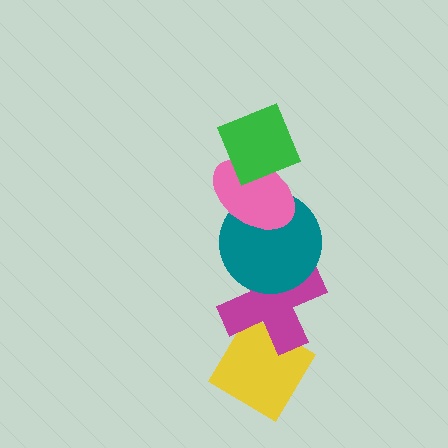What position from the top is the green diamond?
The green diamond is 1st from the top.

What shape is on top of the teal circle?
The pink ellipse is on top of the teal circle.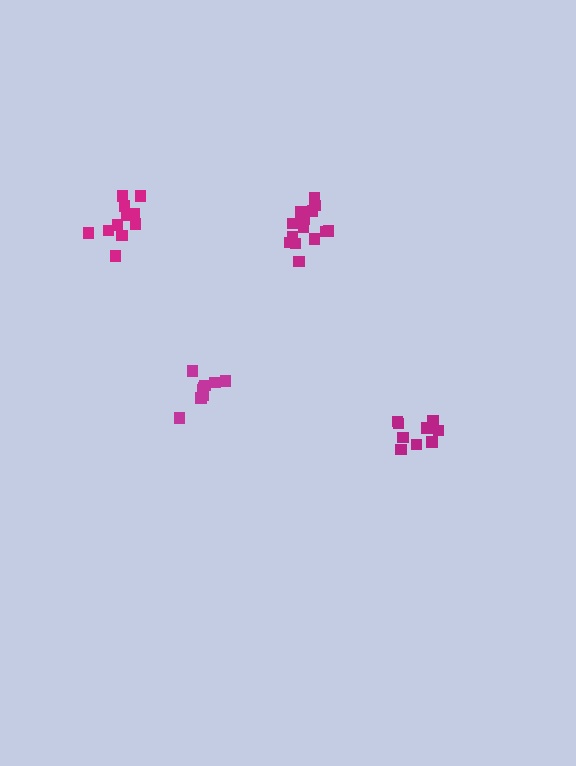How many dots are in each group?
Group 1: 14 dots, Group 2: 11 dots, Group 3: 9 dots, Group 4: 9 dots (43 total).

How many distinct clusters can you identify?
There are 4 distinct clusters.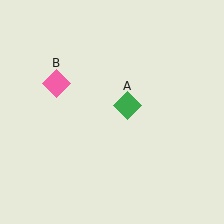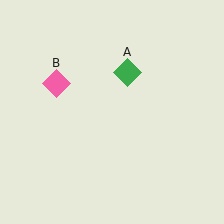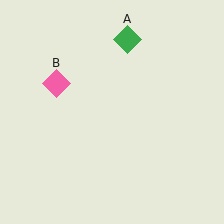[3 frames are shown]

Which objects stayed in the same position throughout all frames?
Pink diamond (object B) remained stationary.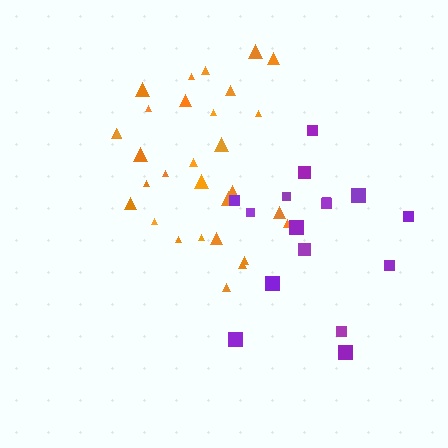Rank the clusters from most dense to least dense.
orange, purple.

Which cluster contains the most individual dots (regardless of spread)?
Orange (30).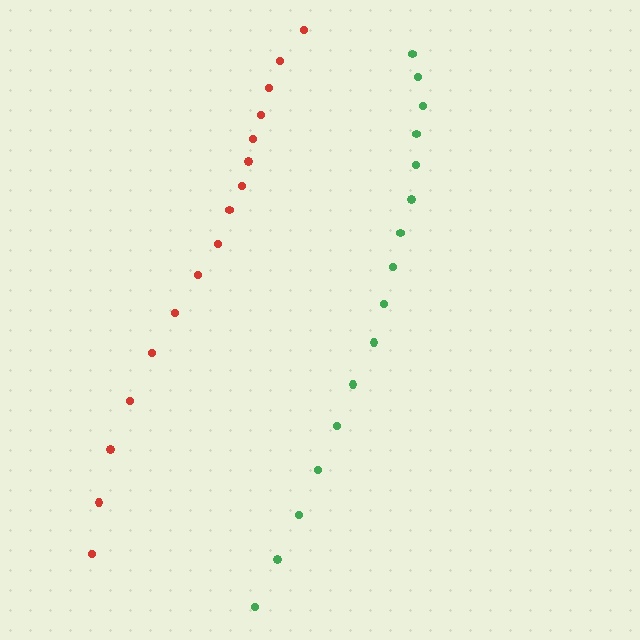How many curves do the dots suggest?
There are 2 distinct paths.